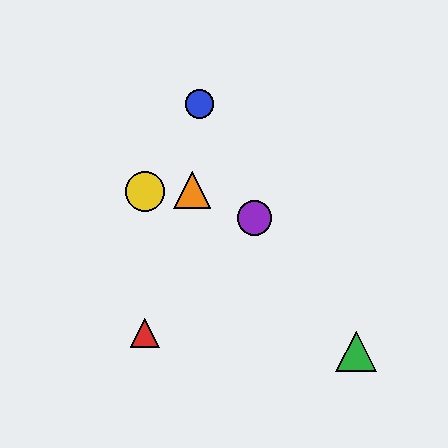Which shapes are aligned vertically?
The red triangle, the yellow circle are aligned vertically.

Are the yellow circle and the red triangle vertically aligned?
Yes, both are at x≈145.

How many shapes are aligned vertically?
2 shapes (the red triangle, the yellow circle) are aligned vertically.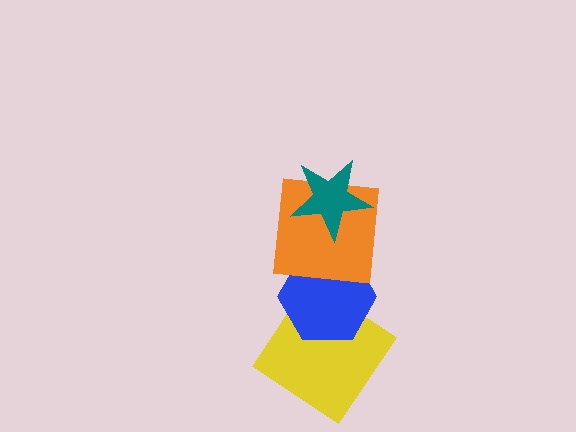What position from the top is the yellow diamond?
The yellow diamond is 4th from the top.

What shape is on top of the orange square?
The teal star is on top of the orange square.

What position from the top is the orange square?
The orange square is 2nd from the top.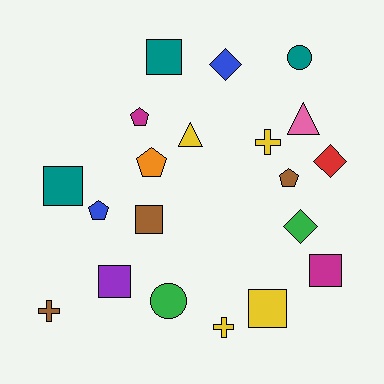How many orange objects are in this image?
There is 1 orange object.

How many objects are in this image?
There are 20 objects.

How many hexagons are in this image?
There are no hexagons.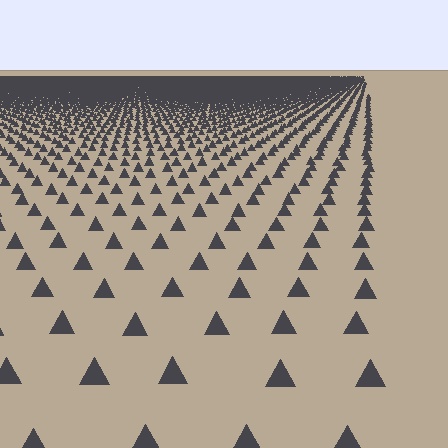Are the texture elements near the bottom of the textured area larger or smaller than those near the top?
Larger. Near the bottom, elements are closer to the viewer and appear at a bigger on-screen size.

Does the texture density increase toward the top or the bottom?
Density increases toward the top.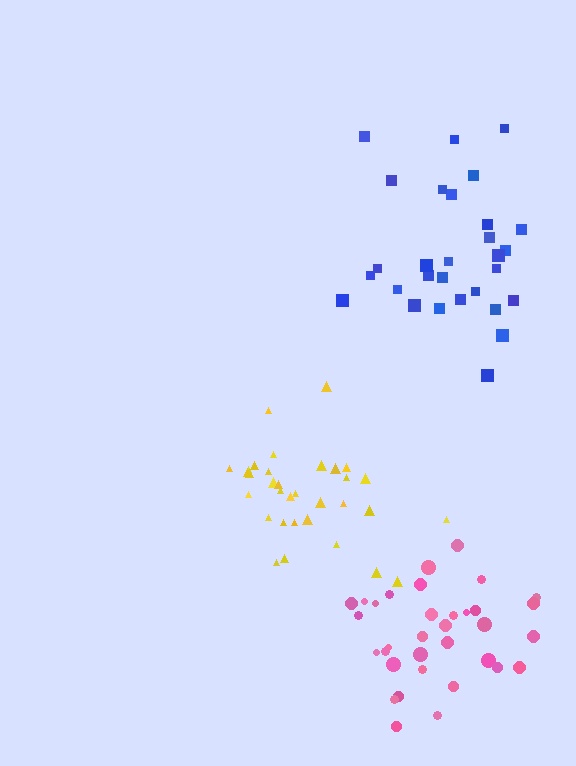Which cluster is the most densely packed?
Yellow.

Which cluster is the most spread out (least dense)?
Blue.